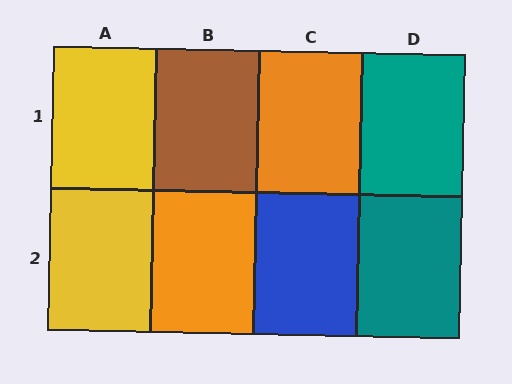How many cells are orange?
2 cells are orange.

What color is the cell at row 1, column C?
Orange.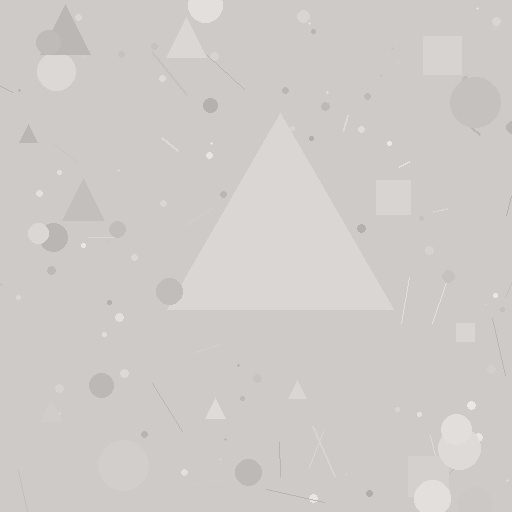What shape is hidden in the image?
A triangle is hidden in the image.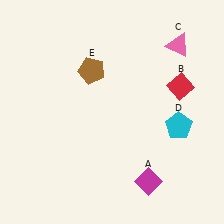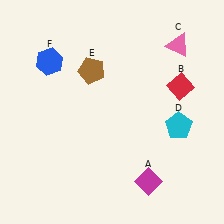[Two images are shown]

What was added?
A blue hexagon (F) was added in Image 2.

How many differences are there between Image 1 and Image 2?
There is 1 difference between the two images.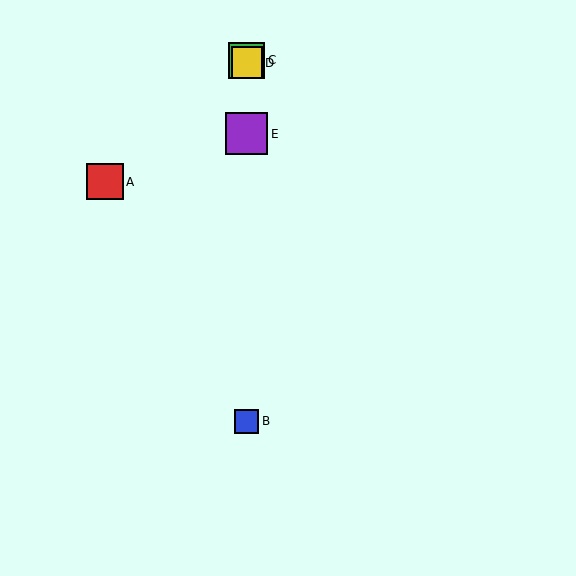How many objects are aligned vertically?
4 objects (B, C, D, E) are aligned vertically.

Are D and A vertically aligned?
No, D is at x≈247 and A is at x≈105.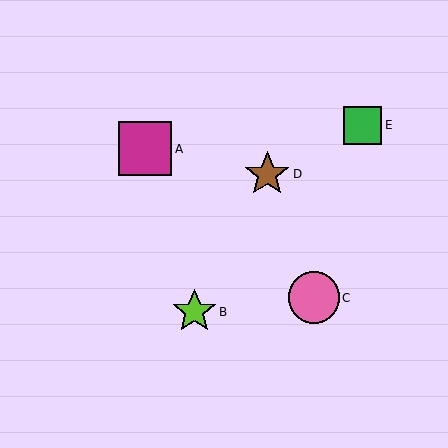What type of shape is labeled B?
Shape B is a lime star.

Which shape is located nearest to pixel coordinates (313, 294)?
The pink circle (labeled C) at (314, 298) is nearest to that location.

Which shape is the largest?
The magenta square (labeled A) is the largest.